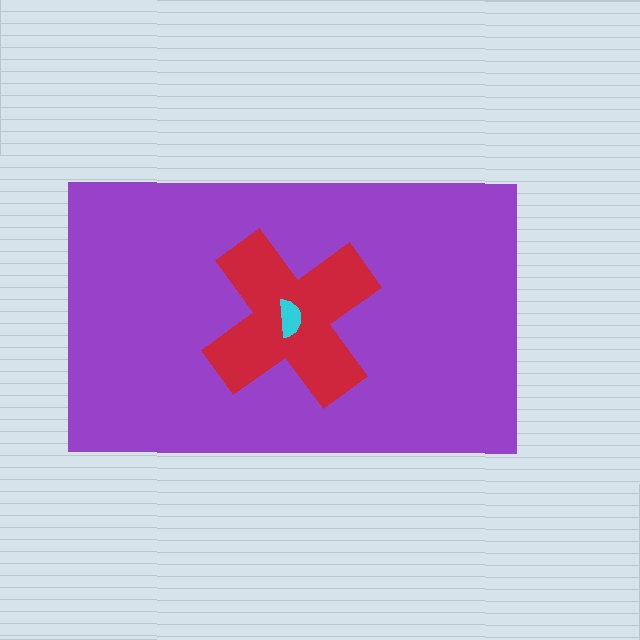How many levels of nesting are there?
3.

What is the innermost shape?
The cyan semicircle.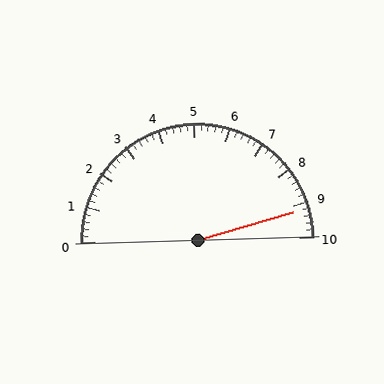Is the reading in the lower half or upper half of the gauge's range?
The reading is in the upper half of the range (0 to 10).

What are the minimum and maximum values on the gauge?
The gauge ranges from 0 to 10.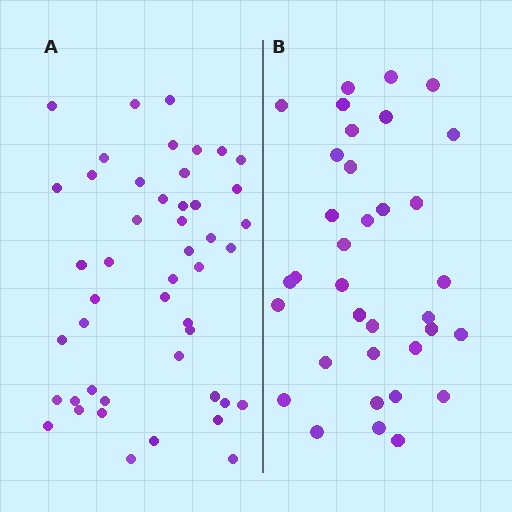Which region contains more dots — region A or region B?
Region A (the left region) has more dots.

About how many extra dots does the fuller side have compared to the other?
Region A has roughly 12 or so more dots than region B.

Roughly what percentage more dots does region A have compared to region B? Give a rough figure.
About 35% more.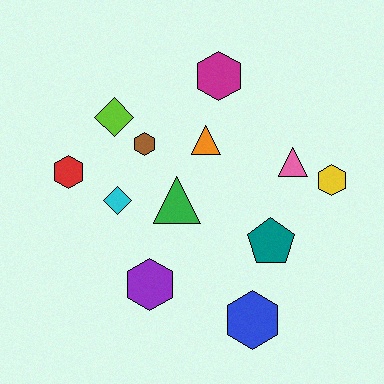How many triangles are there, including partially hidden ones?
There are 3 triangles.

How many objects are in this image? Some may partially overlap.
There are 12 objects.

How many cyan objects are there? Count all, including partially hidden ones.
There is 1 cyan object.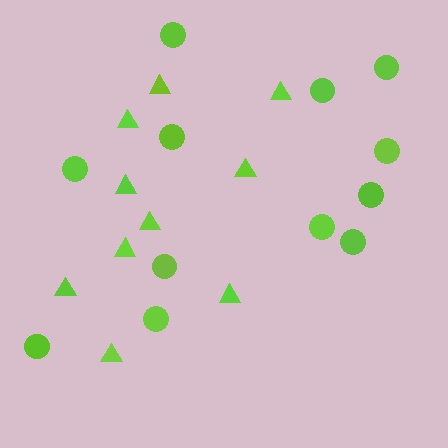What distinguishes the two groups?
There are 2 groups: one group of triangles (10) and one group of circles (12).